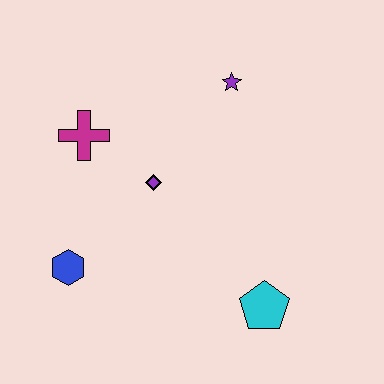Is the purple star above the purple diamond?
Yes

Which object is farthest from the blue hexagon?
The purple star is farthest from the blue hexagon.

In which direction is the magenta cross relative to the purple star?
The magenta cross is to the left of the purple star.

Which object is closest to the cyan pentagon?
The purple diamond is closest to the cyan pentagon.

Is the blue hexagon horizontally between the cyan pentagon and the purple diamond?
No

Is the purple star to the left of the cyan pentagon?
Yes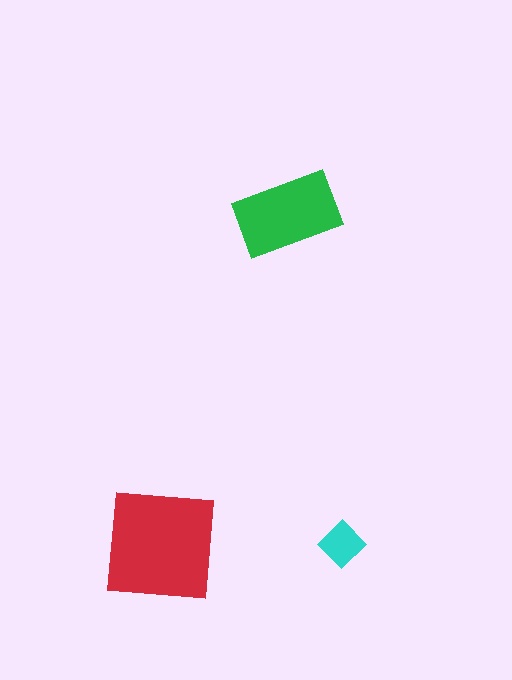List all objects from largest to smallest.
The red square, the green rectangle, the cyan diamond.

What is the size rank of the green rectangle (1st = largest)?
2nd.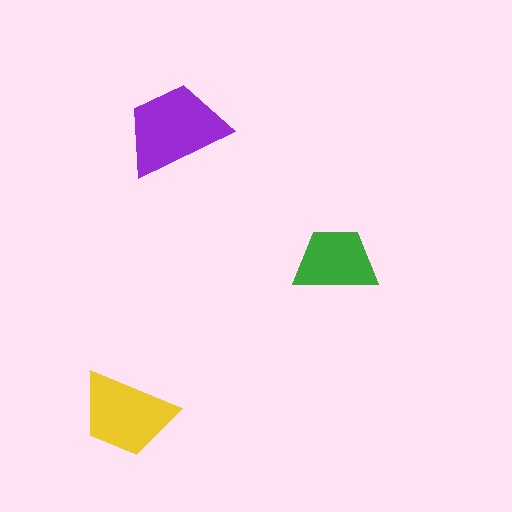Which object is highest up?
The purple trapezoid is topmost.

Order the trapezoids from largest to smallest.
the purple one, the yellow one, the green one.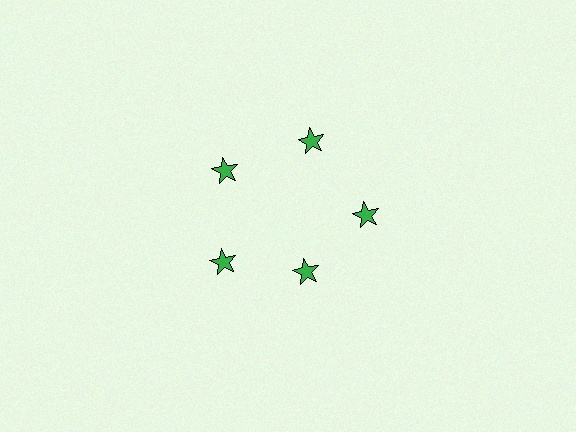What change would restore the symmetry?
The symmetry would be restored by moving it outward, back onto the ring so that all 5 stars sit at equal angles and equal distance from the center.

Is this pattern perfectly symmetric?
No. The 5 green stars are arranged in a ring, but one element near the 5 o'clock position is pulled inward toward the center, breaking the 5-fold rotational symmetry.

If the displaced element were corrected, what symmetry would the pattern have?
It would have 5-fold rotational symmetry — the pattern would map onto itself every 72 degrees.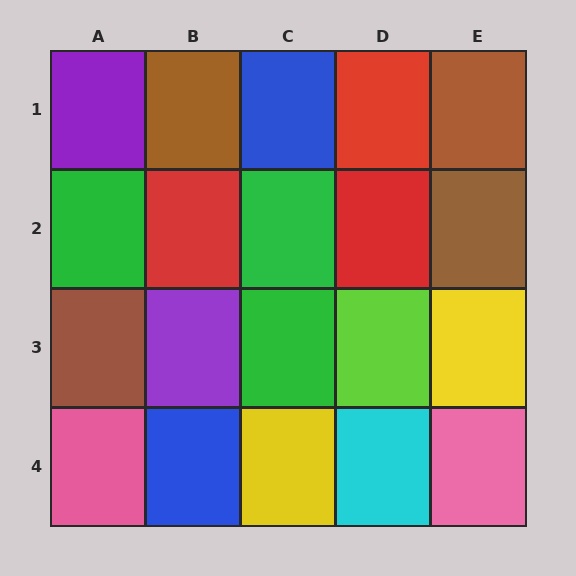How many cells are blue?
2 cells are blue.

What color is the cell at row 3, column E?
Yellow.